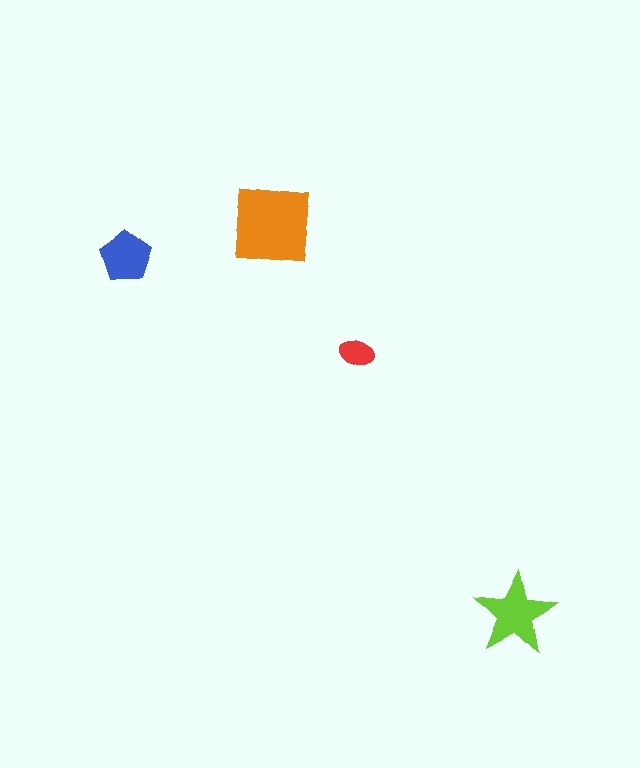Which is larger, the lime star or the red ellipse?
The lime star.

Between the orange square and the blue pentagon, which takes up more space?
The orange square.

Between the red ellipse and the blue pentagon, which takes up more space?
The blue pentagon.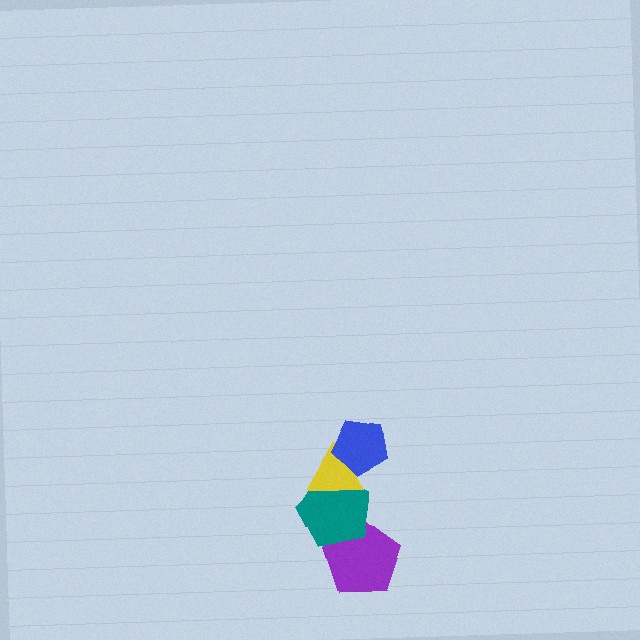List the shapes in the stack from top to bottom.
From top to bottom: the blue pentagon, the yellow triangle, the teal pentagon, the purple pentagon.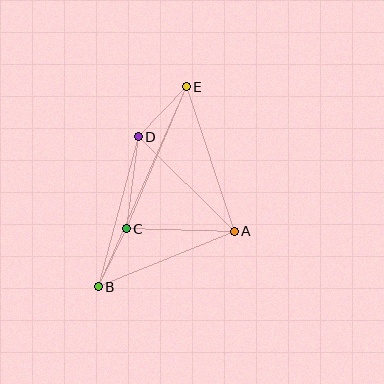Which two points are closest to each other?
Points B and C are closest to each other.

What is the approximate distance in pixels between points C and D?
The distance between C and D is approximately 92 pixels.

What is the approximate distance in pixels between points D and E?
The distance between D and E is approximately 69 pixels.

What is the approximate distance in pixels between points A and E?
The distance between A and E is approximately 153 pixels.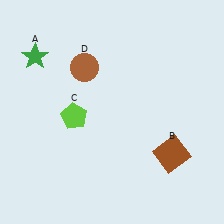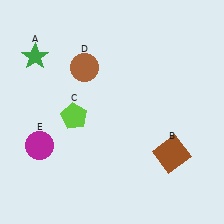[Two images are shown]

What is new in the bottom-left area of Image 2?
A magenta circle (E) was added in the bottom-left area of Image 2.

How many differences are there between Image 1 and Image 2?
There is 1 difference between the two images.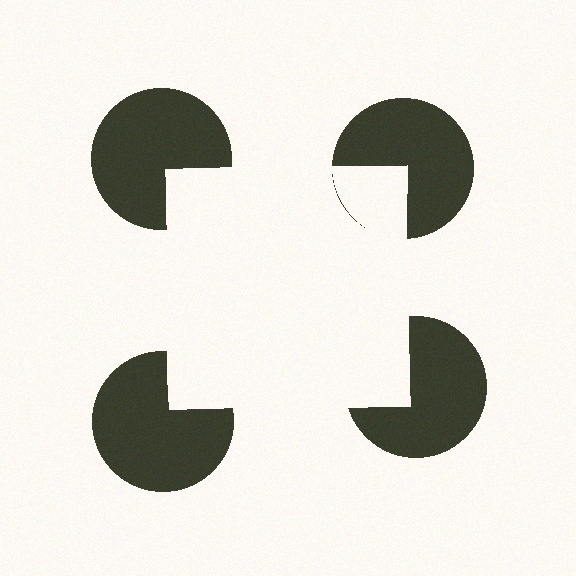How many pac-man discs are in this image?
There are 4 — one at each vertex of the illusory square.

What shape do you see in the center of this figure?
An illusory square — its edges are inferred from the aligned wedge cuts in the pac-man discs, not physically drawn.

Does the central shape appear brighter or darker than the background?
It typically appears slightly brighter than the background, even though no actual brightness change is drawn.